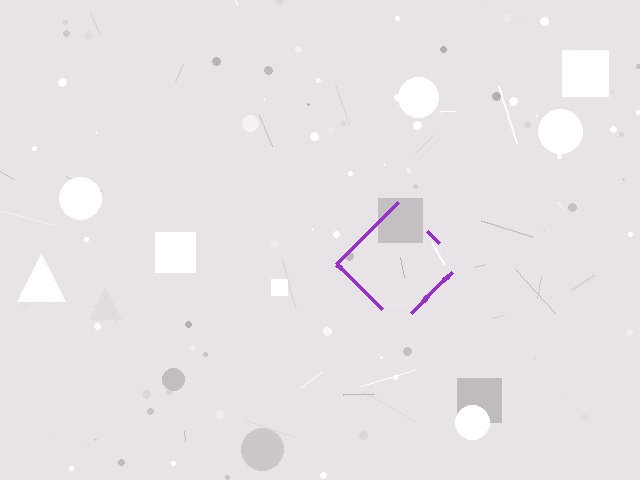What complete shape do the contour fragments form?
The contour fragments form a diamond.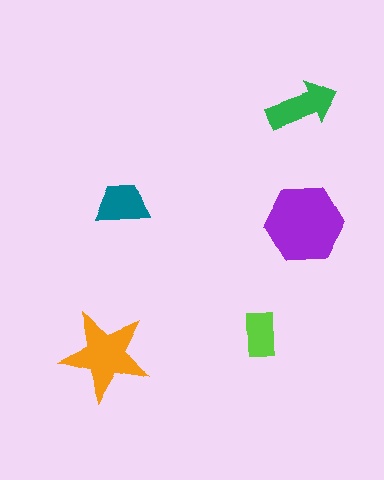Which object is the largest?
The purple hexagon.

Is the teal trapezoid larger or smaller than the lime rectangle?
Larger.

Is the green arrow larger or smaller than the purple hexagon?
Smaller.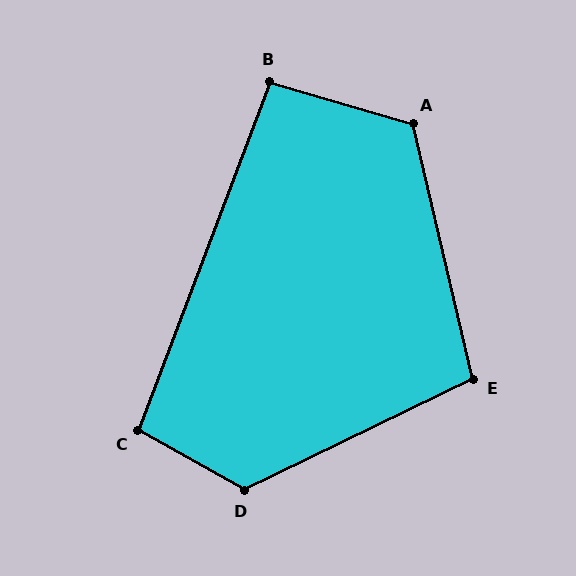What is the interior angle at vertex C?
Approximately 99 degrees (obtuse).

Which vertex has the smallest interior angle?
B, at approximately 95 degrees.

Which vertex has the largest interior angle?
D, at approximately 125 degrees.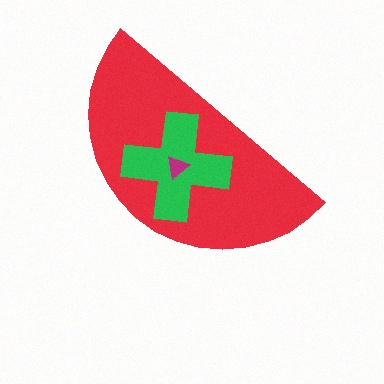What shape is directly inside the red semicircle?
The green cross.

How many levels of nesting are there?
3.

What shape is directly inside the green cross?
The magenta triangle.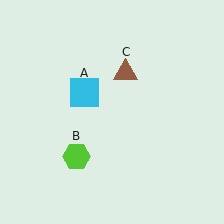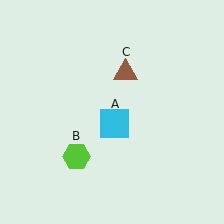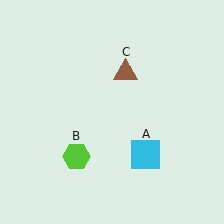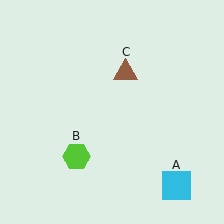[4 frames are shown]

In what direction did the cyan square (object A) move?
The cyan square (object A) moved down and to the right.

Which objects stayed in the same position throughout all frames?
Lime hexagon (object B) and brown triangle (object C) remained stationary.